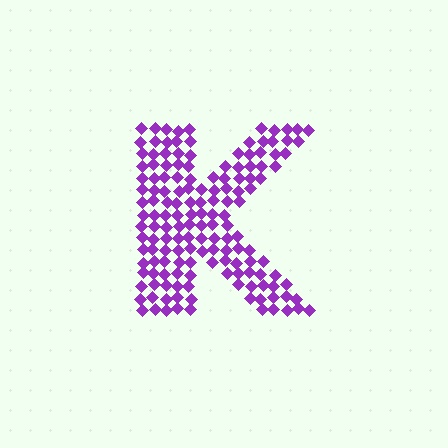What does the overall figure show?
The overall figure shows the letter K.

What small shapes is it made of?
It is made of small diamonds.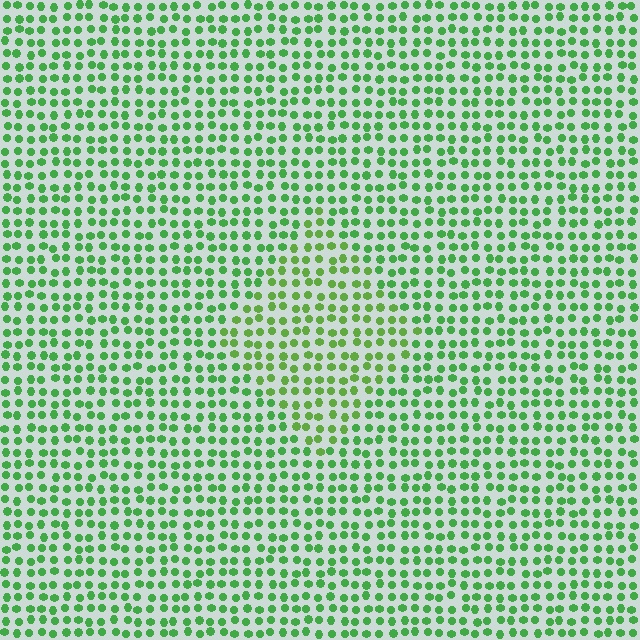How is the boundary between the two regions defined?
The boundary is defined purely by a slight shift in hue (about 21 degrees). Spacing, size, and orientation are identical on both sides.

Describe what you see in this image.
The image is filled with small green elements in a uniform arrangement. A diamond-shaped region is visible where the elements are tinted to a slightly different hue, forming a subtle color boundary.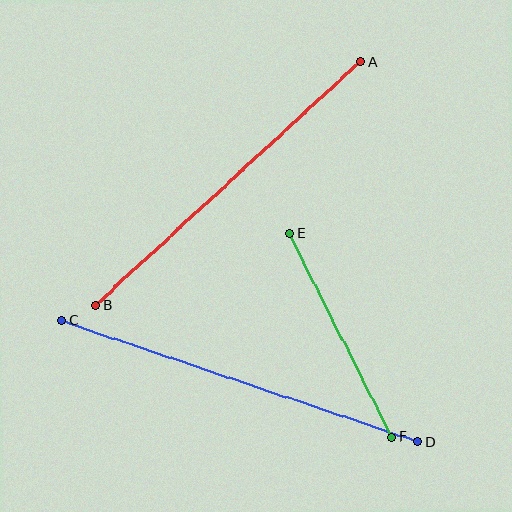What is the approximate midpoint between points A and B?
The midpoint is at approximately (228, 183) pixels.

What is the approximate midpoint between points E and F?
The midpoint is at approximately (341, 335) pixels.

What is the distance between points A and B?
The distance is approximately 359 pixels.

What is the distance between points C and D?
The distance is approximately 376 pixels.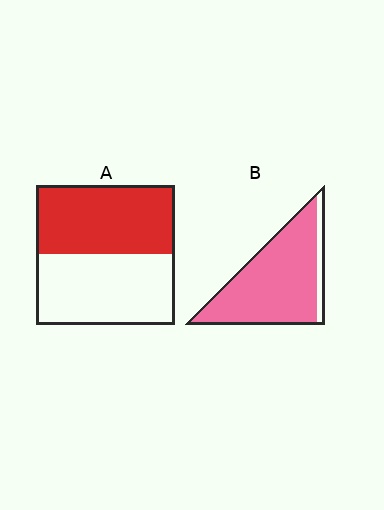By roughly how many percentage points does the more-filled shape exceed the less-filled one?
By roughly 40 percentage points (B over A).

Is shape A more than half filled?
Roughly half.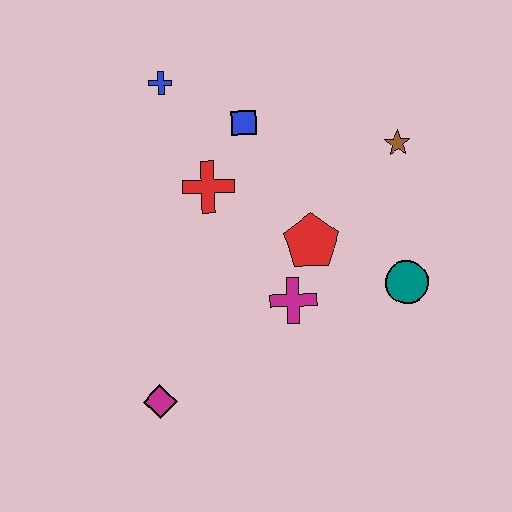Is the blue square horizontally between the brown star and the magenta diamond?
Yes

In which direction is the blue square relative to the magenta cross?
The blue square is above the magenta cross.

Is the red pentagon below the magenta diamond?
No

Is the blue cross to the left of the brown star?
Yes